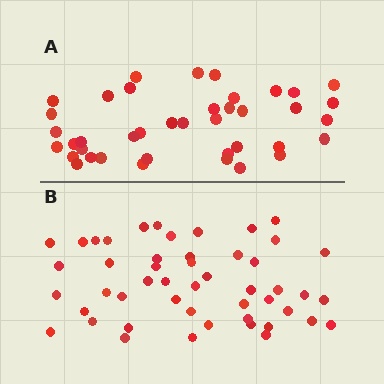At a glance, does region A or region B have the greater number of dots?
Region B (the bottom region) has more dots.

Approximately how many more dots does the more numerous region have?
Region B has roughly 8 or so more dots than region A.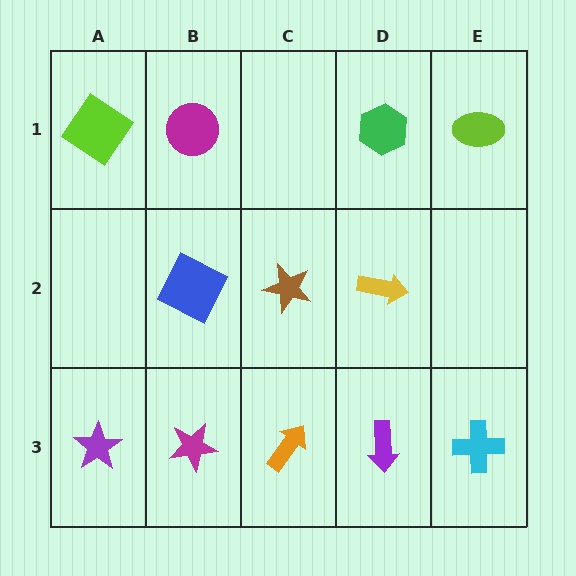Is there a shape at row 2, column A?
No, that cell is empty.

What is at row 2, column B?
A blue square.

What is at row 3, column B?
A magenta star.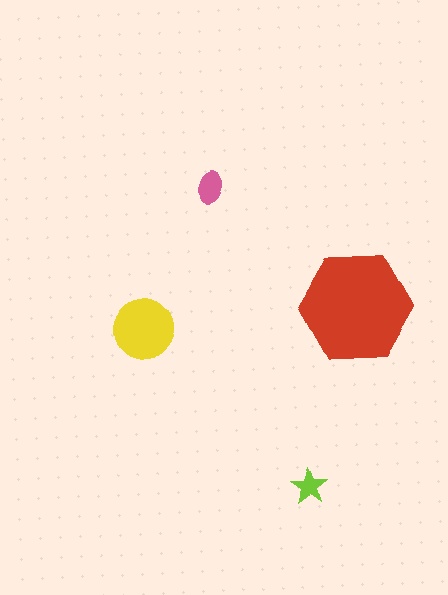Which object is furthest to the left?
The yellow circle is leftmost.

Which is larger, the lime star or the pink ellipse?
The pink ellipse.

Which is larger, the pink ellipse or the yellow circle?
The yellow circle.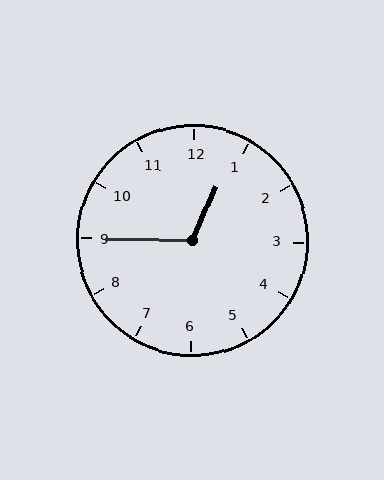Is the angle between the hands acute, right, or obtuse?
It is obtuse.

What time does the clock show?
12:45.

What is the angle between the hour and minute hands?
Approximately 112 degrees.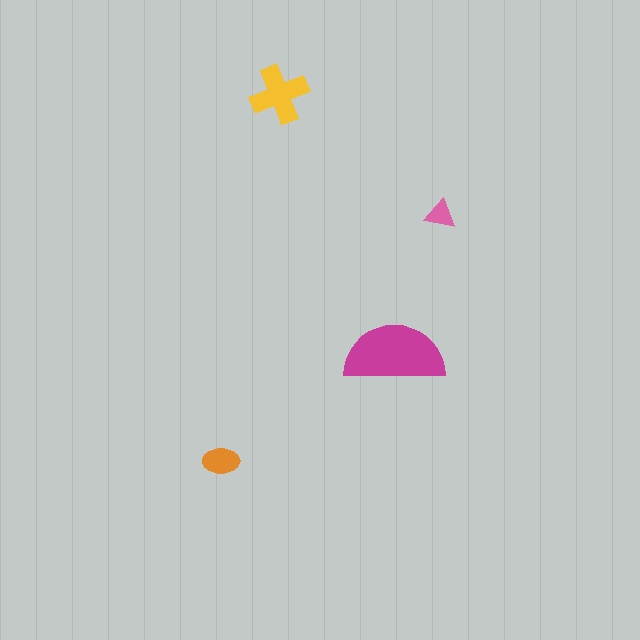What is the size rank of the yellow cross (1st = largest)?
2nd.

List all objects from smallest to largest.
The pink triangle, the orange ellipse, the yellow cross, the magenta semicircle.